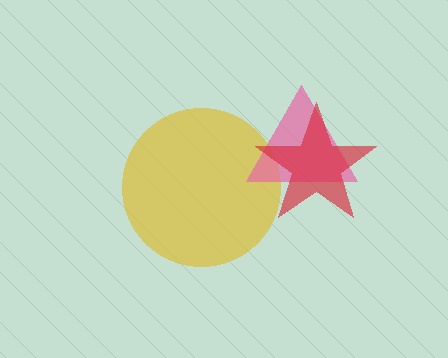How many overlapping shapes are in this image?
There are 3 overlapping shapes in the image.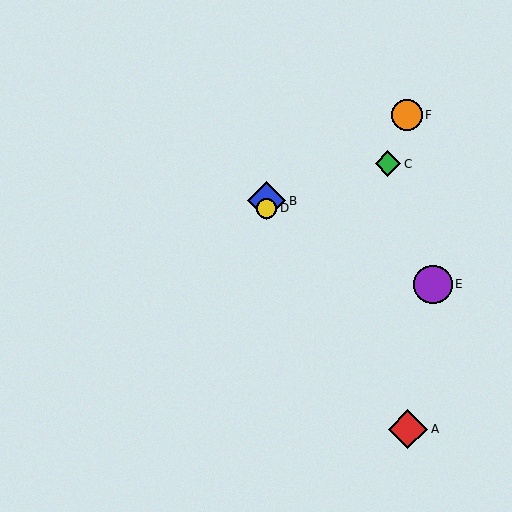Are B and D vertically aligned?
Yes, both are at x≈267.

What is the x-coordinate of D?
Object D is at x≈267.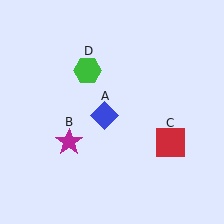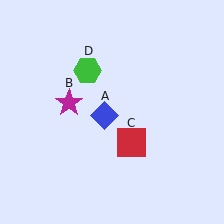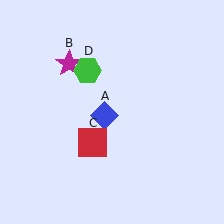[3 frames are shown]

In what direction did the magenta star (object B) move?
The magenta star (object B) moved up.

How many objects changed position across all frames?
2 objects changed position: magenta star (object B), red square (object C).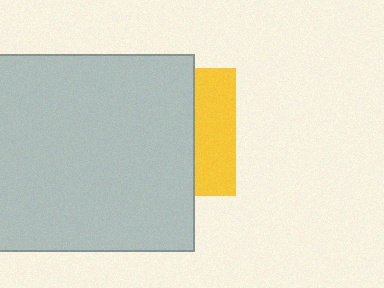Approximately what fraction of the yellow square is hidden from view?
Roughly 68% of the yellow square is hidden behind the light gray square.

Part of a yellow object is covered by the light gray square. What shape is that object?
It is a square.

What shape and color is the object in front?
The object in front is a light gray square.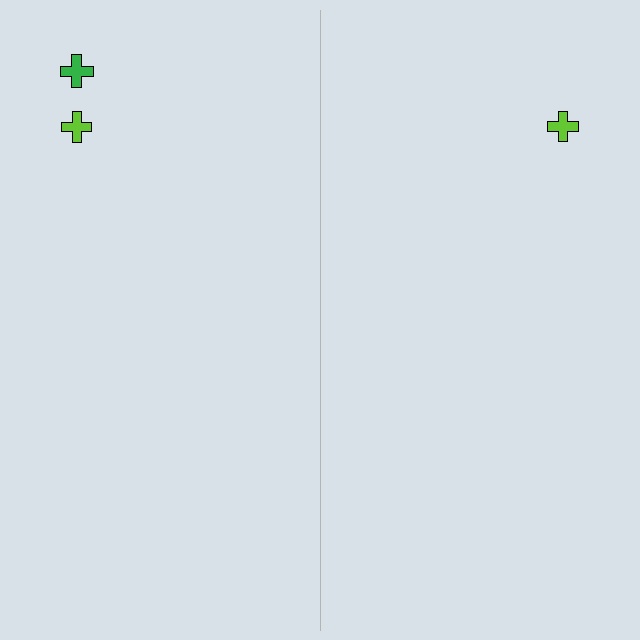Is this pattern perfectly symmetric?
No, the pattern is not perfectly symmetric. A green cross is missing from the right side.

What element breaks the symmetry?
A green cross is missing from the right side.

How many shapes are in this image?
There are 3 shapes in this image.